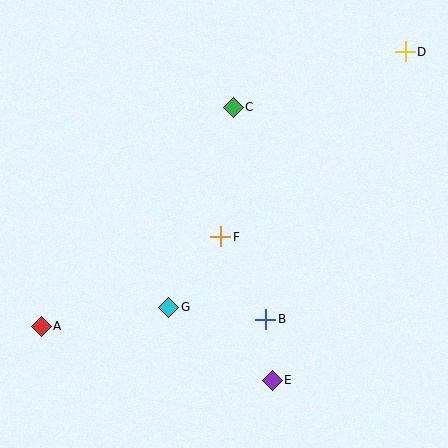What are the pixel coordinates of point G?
Point G is at (169, 307).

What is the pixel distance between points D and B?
The distance between D and B is 301 pixels.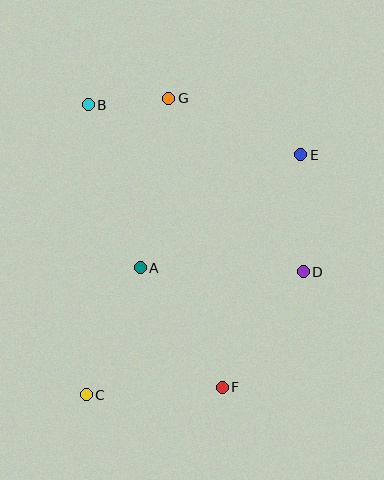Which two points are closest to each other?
Points B and G are closest to each other.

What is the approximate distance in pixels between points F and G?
The distance between F and G is approximately 294 pixels.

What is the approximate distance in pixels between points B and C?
The distance between B and C is approximately 290 pixels.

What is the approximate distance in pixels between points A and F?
The distance between A and F is approximately 145 pixels.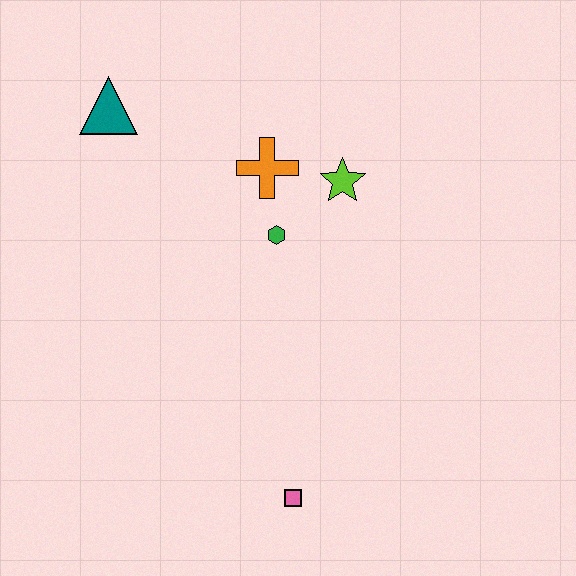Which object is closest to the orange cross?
The green hexagon is closest to the orange cross.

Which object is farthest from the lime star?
The pink square is farthest from the lime star.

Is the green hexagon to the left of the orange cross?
No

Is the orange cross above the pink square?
Yes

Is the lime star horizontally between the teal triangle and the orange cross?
No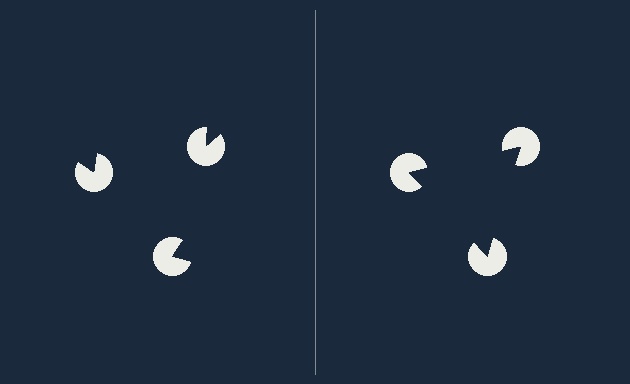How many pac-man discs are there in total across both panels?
6 — 3 on each side.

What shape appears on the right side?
An illusory triangle.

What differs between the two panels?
The pac-man discs are positioned identically on both sides; only the wedge orientations differ. On the right they align to a triangle; on the left they are misaligned.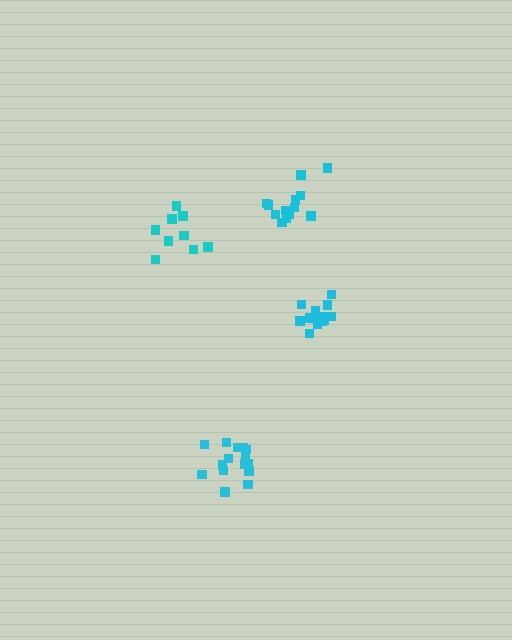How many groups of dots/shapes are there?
There are 4 groups.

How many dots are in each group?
Group 1: 14 dots, Group 2: 13 dots, Group 3: 9 dots, Group 4: 15 dots (51 total).